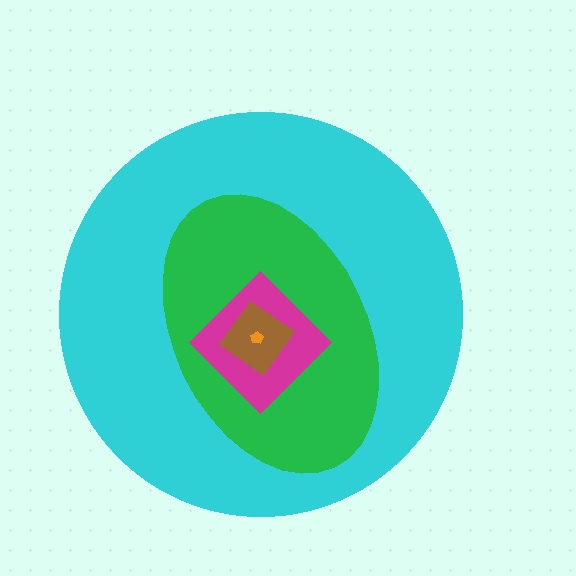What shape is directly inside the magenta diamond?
The brown diamond.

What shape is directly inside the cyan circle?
The green ellipse.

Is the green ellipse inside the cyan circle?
Yes.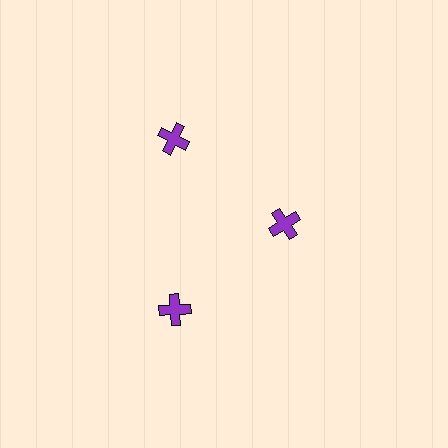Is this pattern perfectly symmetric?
No. The 3 purple crosses are arranged in a ring, but one element near the 3 o'clock position is pulled inward toward the center, breaking the 3-fold rotational symmetry.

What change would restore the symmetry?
The symmetry would be restored by moving it outward, back onto the ring so that all 3 crosses sit at equal angles and equal distance from the center.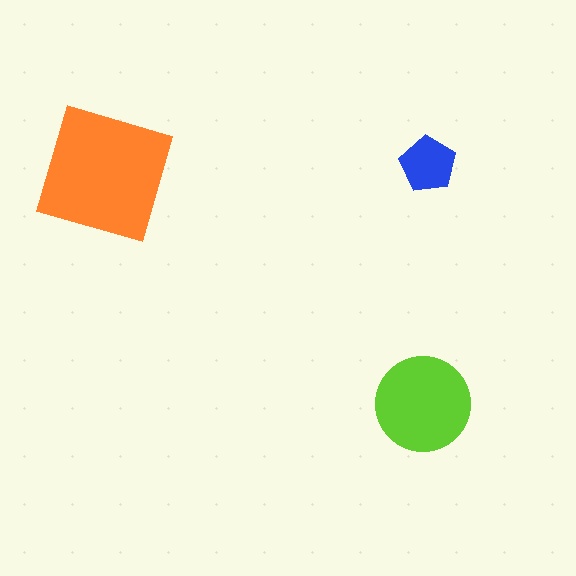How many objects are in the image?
There are 3 objects in the image.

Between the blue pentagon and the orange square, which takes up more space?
The orange square.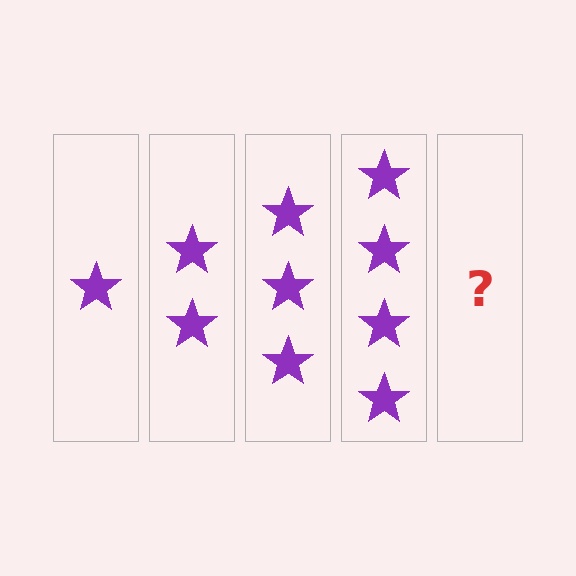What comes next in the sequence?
The next element should be 5 stars.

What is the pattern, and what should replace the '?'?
The pattern is that each step adds one more star. The '?' should be 5 stars.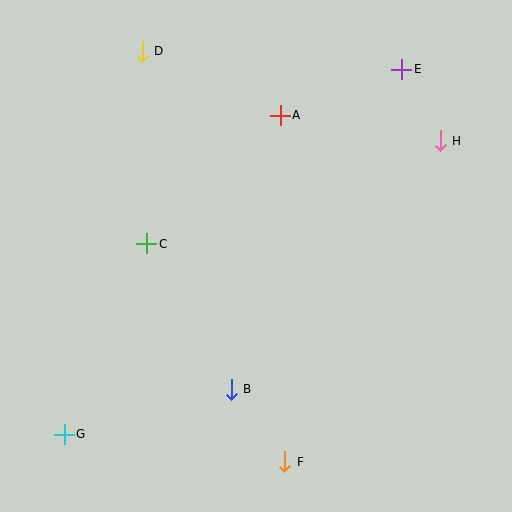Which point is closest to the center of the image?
Point C at (147, 244) is closest to the center.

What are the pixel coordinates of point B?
Point B is at (231, 390).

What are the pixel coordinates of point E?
Point E is at (402, 69).